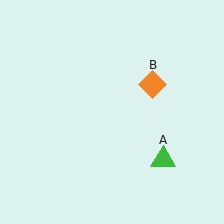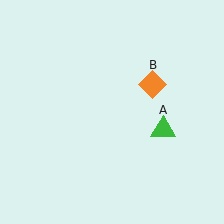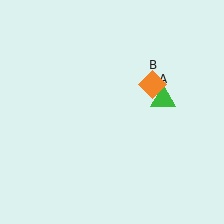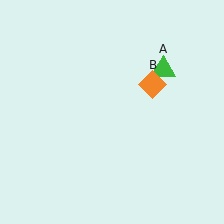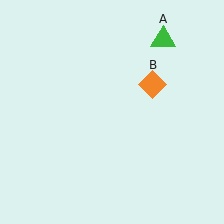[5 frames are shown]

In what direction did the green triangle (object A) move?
The green triangle (object A) moved up.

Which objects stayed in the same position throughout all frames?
Orange diamond (object B) remained stationary.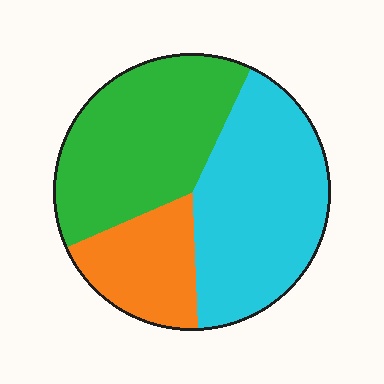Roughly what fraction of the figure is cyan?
Cyan covers roughly 40% of the figure.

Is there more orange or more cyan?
Cyan.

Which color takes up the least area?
Orange, at roughly 20%.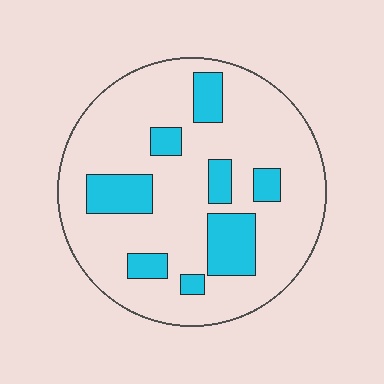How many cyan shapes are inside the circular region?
8.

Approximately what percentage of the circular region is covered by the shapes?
Approximately 20%.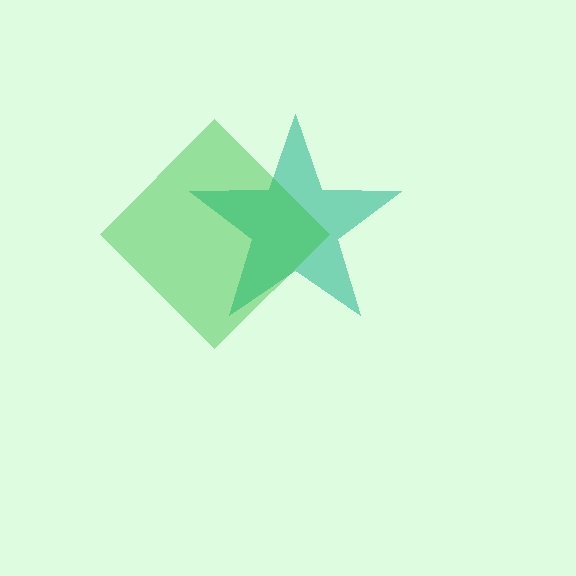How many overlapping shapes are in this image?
There are 2 overlapping shapes in the image.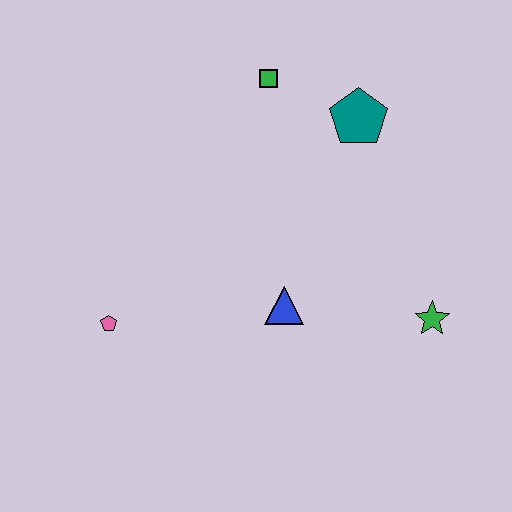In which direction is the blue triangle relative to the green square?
The blue triangle is below the green square.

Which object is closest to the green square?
The teal pentagon is closest to the green square.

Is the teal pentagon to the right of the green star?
No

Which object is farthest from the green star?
The pink pentagon is farthest from the green star.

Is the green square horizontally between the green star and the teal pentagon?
No